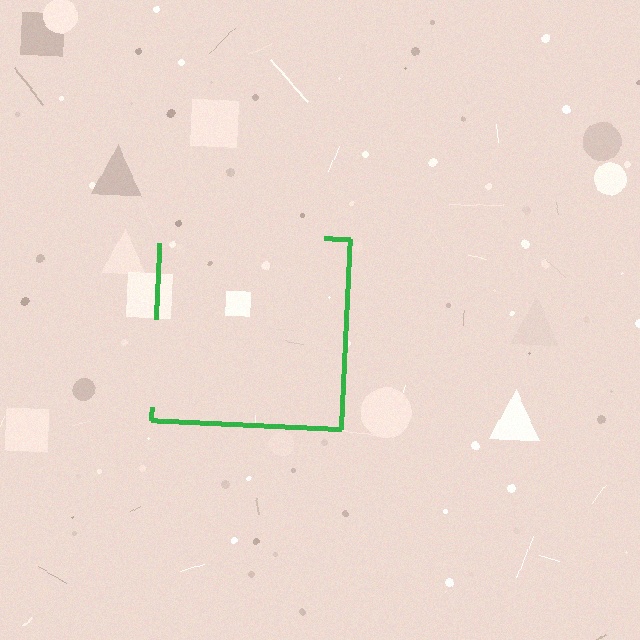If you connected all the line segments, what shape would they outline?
They would outline a square.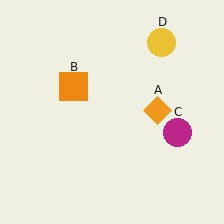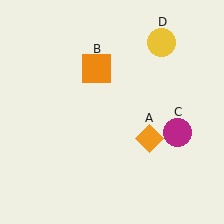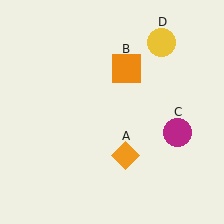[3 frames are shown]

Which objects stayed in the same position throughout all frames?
Magenta circle (object C) and yellow circle (object D) remained stationary.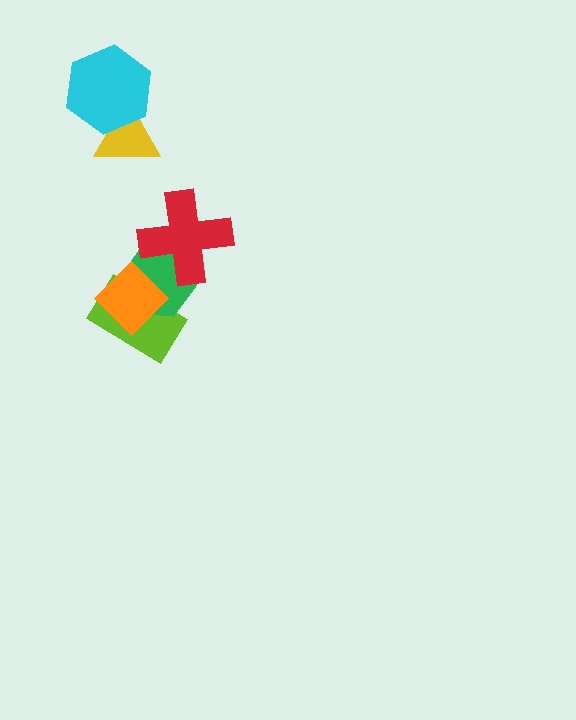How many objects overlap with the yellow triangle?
1 object overlaps with the yellow triangle.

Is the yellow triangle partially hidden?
Yes, it is partially covered by another shape.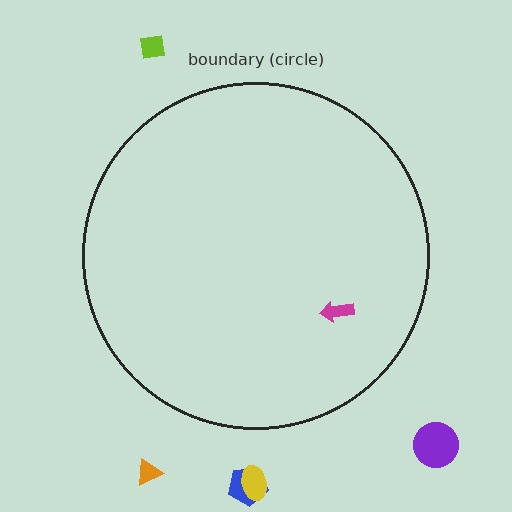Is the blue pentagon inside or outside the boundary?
Outside.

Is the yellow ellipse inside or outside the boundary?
Outside.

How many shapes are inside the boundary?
1 inside, 5 outside.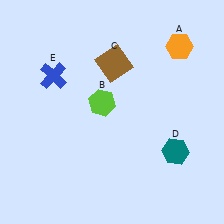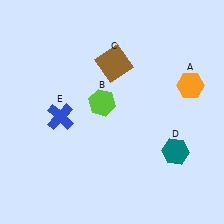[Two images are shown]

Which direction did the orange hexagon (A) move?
The orange hexagon (A) moved down.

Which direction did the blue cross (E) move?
The blue cross (E) moved down.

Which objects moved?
The objects that moved are: the orange hexagon (A), the blue cross (E).